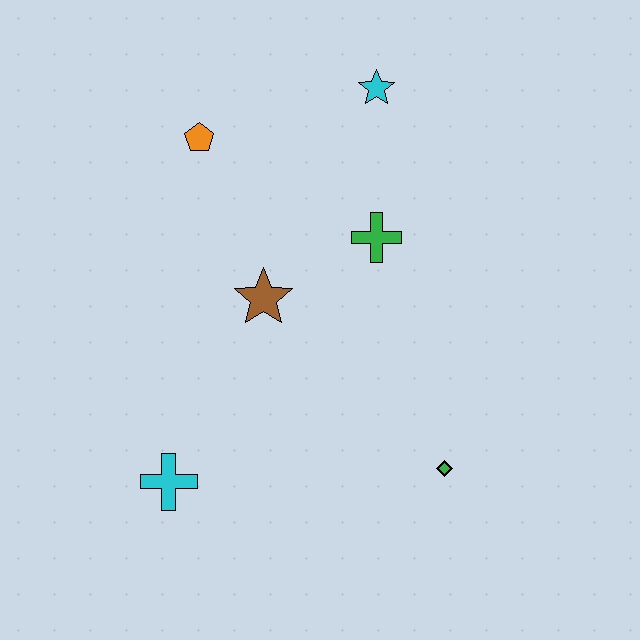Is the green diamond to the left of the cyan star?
No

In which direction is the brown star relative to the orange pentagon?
The brown star is below the orange pentagon.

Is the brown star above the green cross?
No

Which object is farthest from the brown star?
The green diamond is farthest from the brown star.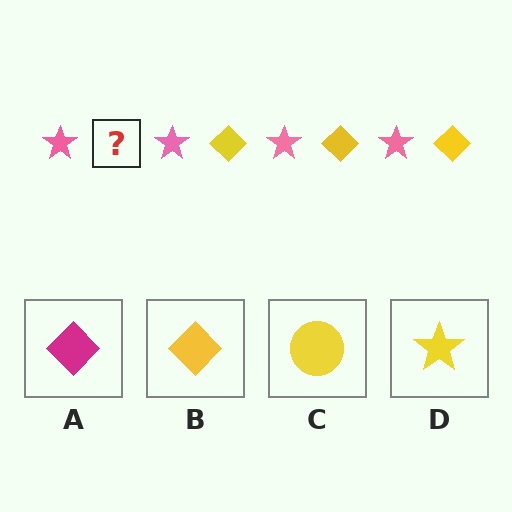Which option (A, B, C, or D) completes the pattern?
B.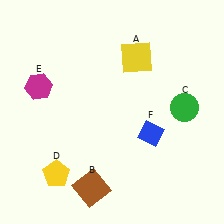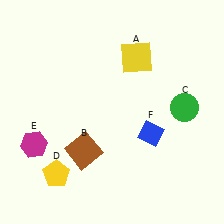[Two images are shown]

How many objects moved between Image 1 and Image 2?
2 objects moved between the two images.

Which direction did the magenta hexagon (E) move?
The magenta hexagon (E) moved down.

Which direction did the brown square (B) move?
The brown square (B) moved up.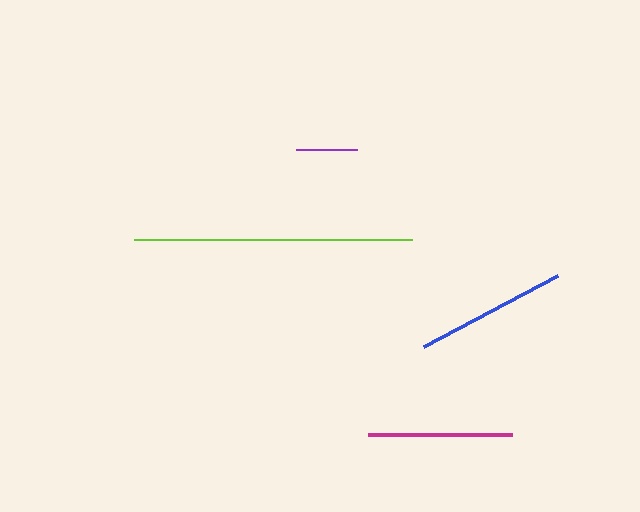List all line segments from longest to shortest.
From longest to shortest: lime, blue, magenta, purple.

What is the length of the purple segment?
The purple segment is approximately 61 pixels long.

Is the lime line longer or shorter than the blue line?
The lime line is longer than the blue line.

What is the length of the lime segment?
The lime segment is approximately 277 pixels long.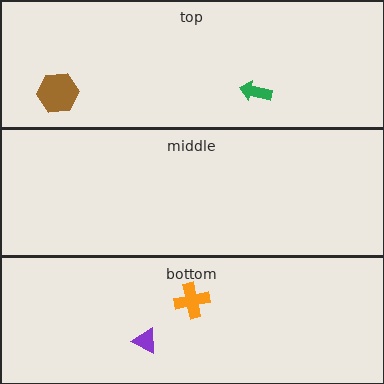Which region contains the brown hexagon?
The top region.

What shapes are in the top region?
The brown hexagon, the green arrow.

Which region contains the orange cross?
The bottom region.